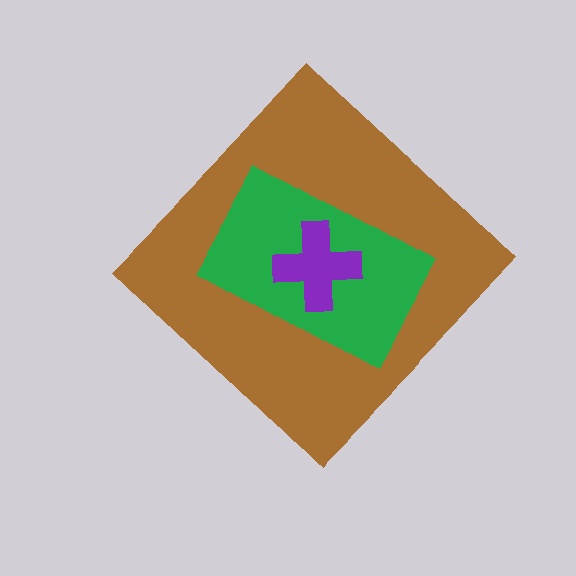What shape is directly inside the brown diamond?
The green rectangle.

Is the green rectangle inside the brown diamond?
Yes.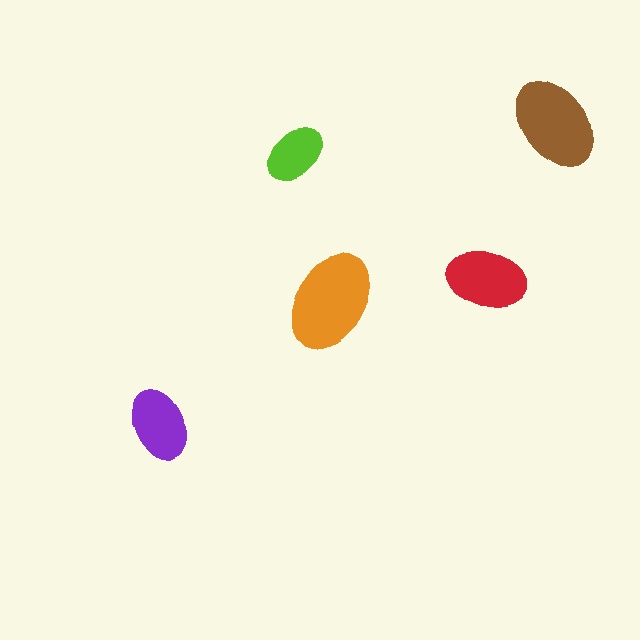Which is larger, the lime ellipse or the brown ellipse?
The brown one.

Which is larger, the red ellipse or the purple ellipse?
The red one.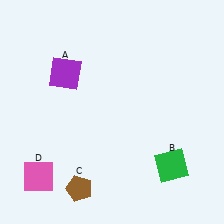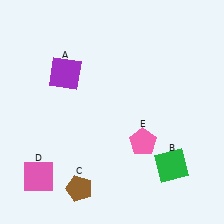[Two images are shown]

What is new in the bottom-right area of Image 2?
A pink pentagon (E) was added in the bottom-right area of Image 2.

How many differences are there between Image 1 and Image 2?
There is 1 difference between the two images.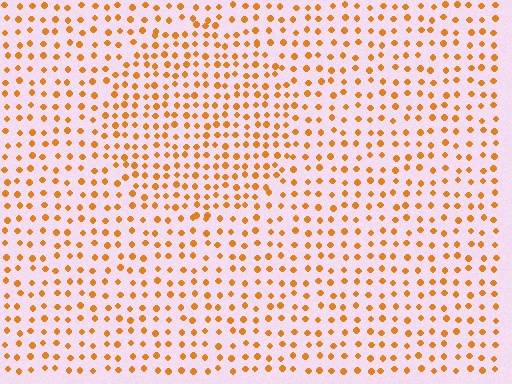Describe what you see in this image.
The image contains small orange elements arranged at two different densities. A circle-shaped region is visible where the elements are more densely packed than the surrounding area.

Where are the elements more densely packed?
The elements are more densely packed inside the circle boundary.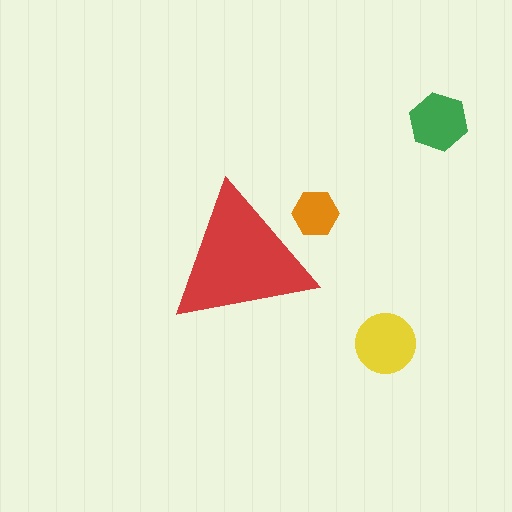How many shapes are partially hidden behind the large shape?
1 shape is partially hidden.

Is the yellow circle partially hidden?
No, the yellow circle is fully visible.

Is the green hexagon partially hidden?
No, the green hexagon is fully visible.